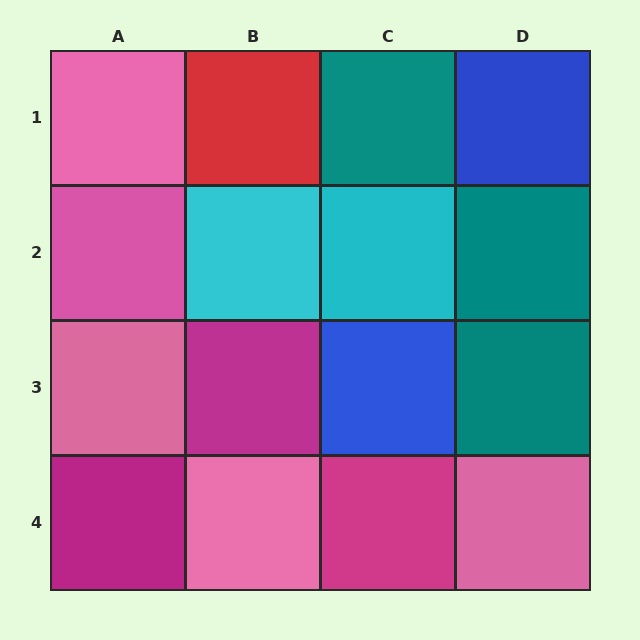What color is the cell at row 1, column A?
Pink.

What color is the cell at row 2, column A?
Pink.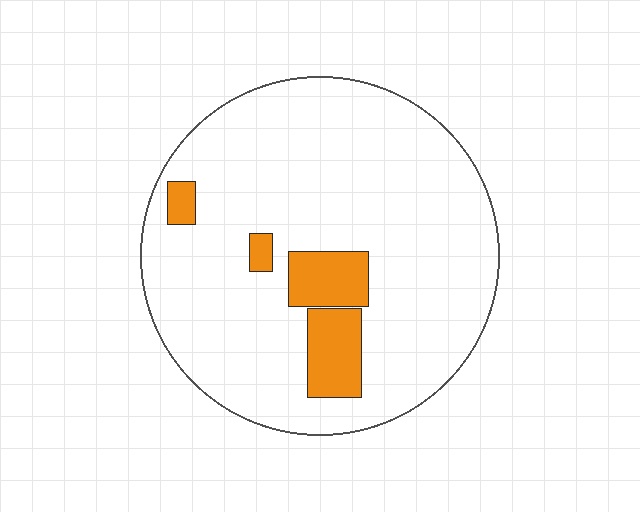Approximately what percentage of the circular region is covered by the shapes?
Approximately 10%.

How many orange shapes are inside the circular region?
4.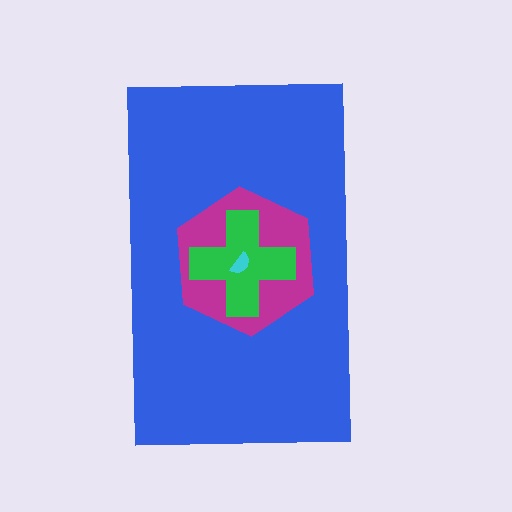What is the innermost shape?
The cyan semicircle.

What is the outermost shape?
The blue rectangle.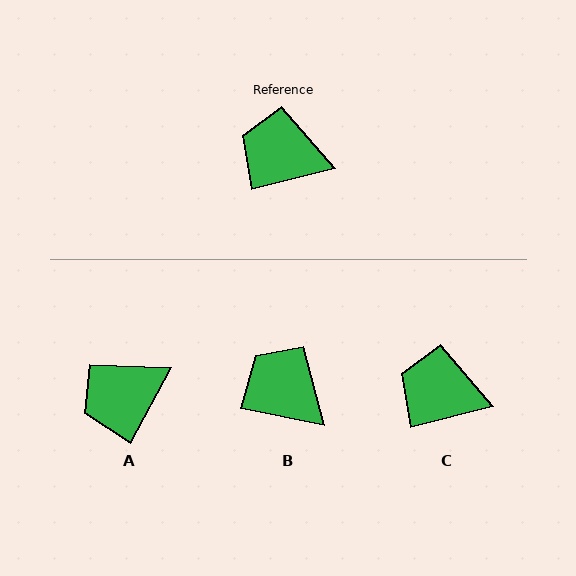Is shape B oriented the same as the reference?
No, it is off by about 26 degrees.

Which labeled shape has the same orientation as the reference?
C.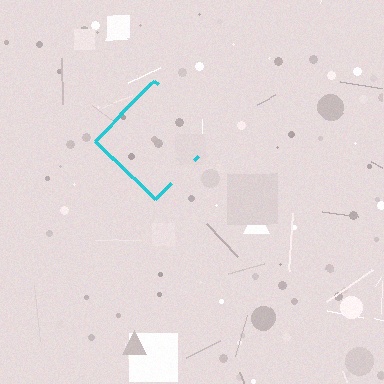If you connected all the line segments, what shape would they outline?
They would outline a diamond.